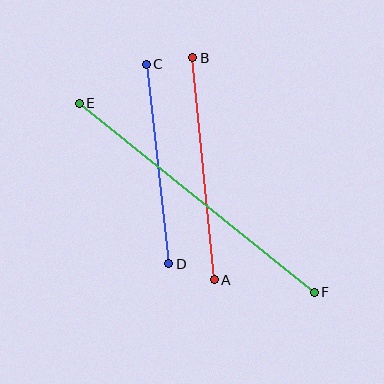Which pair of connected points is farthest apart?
Points E and F are farthest apart.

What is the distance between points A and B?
The distance is approximately 223 pixels.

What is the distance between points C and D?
The distance is approximately 201 pixels.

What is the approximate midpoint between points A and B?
The midpoint is at approximately (204, 169) pixels.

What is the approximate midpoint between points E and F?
The midpoint is at approximately (197, 198) pixels.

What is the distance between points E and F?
The distance is approximately 301 pixels.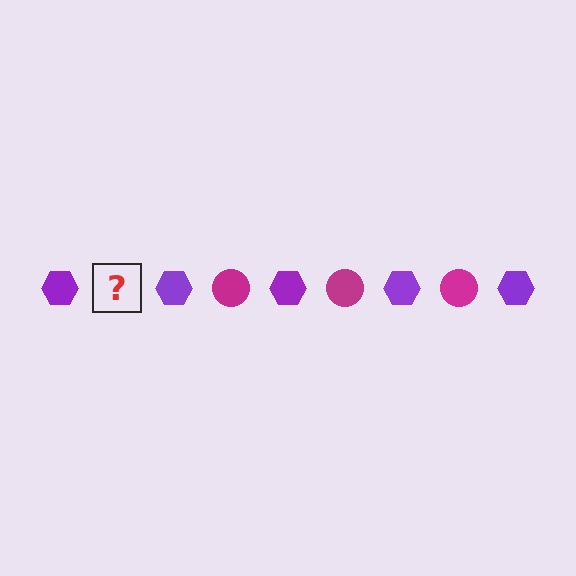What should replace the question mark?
The question mark should be replaced with a magenta circle.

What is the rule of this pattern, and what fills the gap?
The rule is that the pattern alternates between purple hexagon and magenta circle. The gap should be filled with a magenta circle.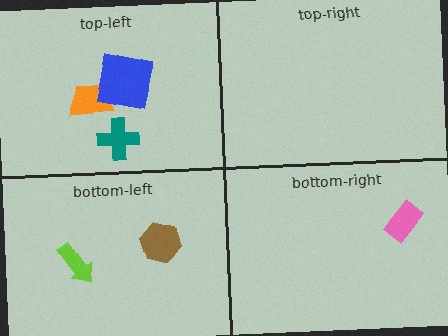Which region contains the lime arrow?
The bottom-left region.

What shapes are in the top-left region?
The orange trapezoid, the blue square, the teal cross.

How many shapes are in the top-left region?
3.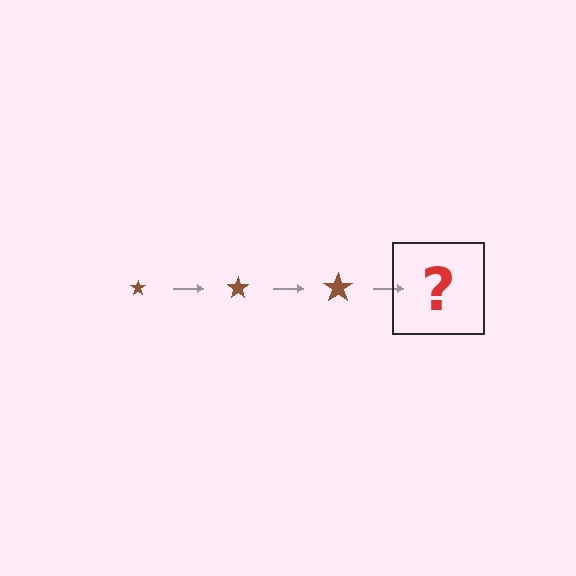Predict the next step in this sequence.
The next step is a brown star, larger than the previous one.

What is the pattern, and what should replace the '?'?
The pattern is that the star gets progressively larger each step. The '?' should be a brown star, larger than the previous one.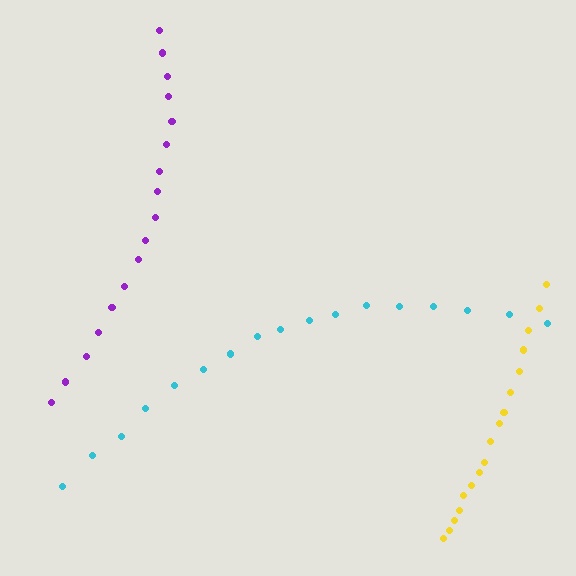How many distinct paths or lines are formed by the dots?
There are 3 distinct paths.